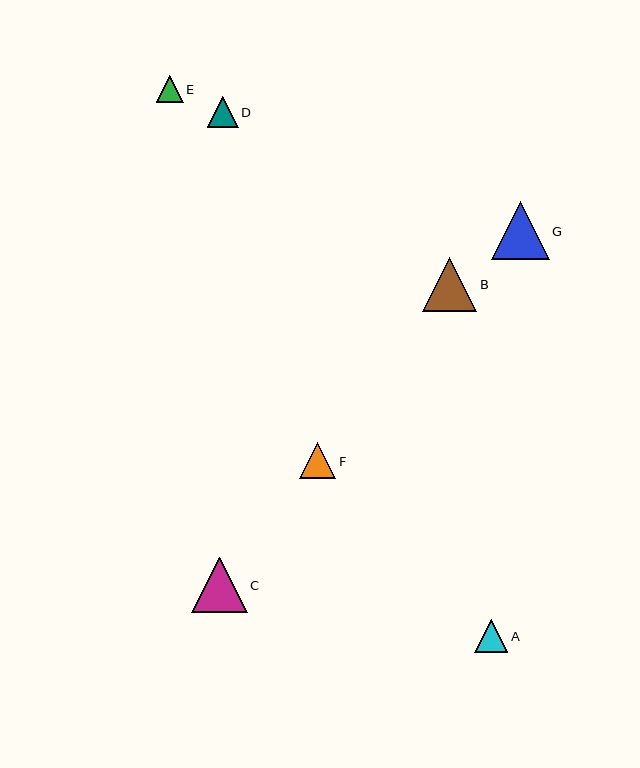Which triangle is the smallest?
Triangle E is the smallest with a size of approximately 27 pixels.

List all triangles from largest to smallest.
From largest to smallest: G, C, B, F, A, D, E.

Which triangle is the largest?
Triangle G is the largest with a size of approximately 58 pixels.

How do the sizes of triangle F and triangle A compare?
Triangle F and triangle A are approximately the same size.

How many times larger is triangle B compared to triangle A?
Triangle B is approximately 1.7 times the size of triangle A.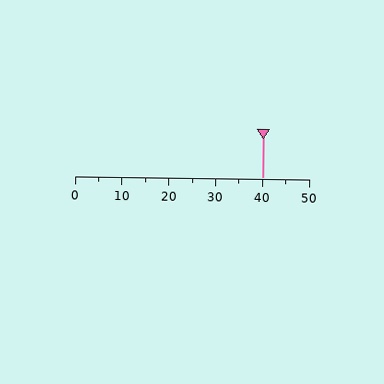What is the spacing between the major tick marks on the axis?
The major ticks are spaced 10 apart.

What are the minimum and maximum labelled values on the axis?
The axis runs from 0 to 50.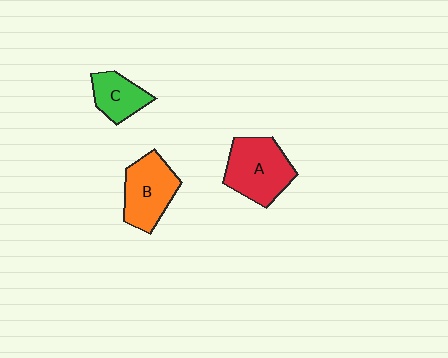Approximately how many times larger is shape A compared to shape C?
Approximately 1.7 times.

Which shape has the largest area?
Shape A (red).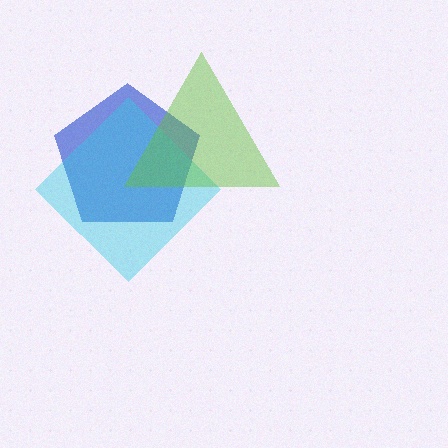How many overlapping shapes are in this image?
There are 3 overlapping shapes in the image.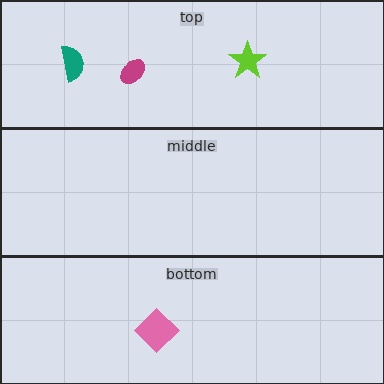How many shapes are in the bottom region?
1.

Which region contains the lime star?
The top region.